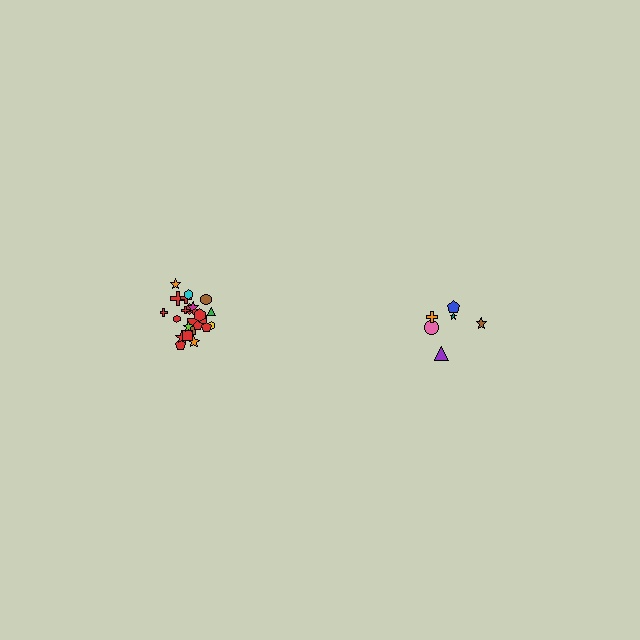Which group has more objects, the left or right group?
The left group.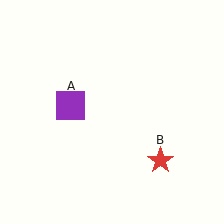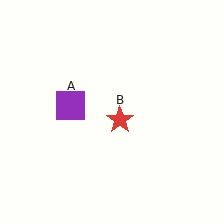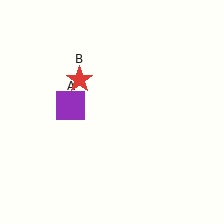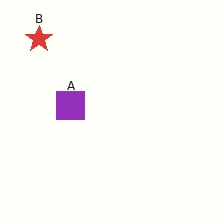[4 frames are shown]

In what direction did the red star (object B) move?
The red star (object B) moved up and to the left.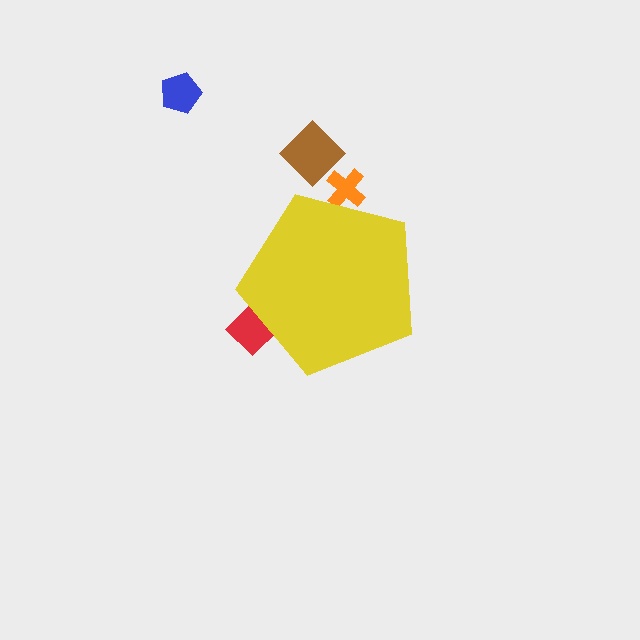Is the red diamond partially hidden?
Yes, the red diamond is partially hidden behind the yellow pentagon.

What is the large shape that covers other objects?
A yellow pentagon.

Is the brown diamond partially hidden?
No, the brown diamond is fully visible.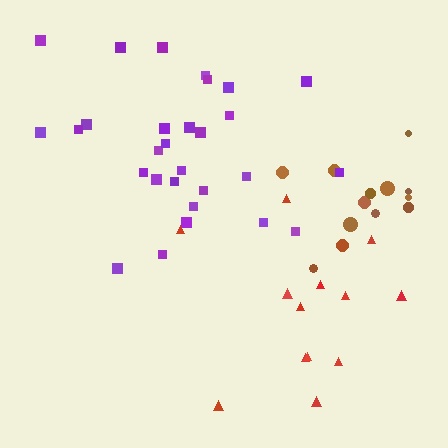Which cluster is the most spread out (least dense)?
Red.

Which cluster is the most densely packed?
Purple.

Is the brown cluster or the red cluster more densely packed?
Brown.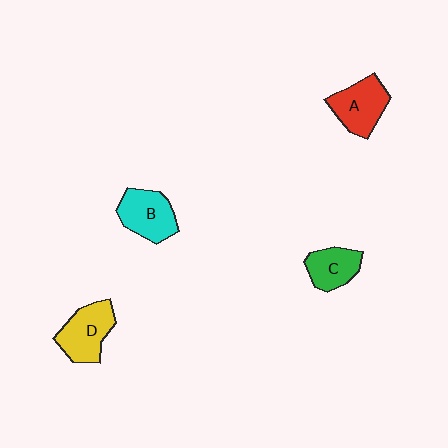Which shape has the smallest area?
Shape C (green).